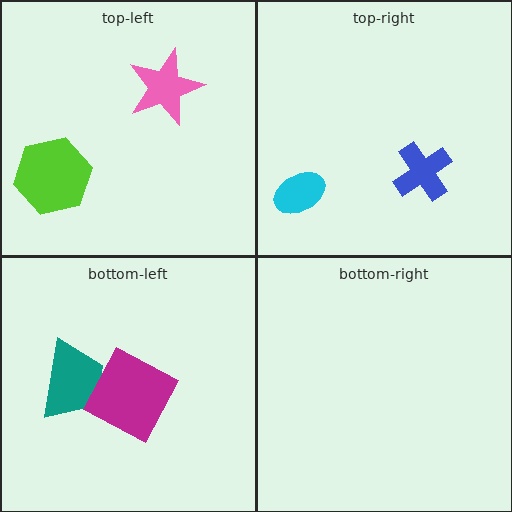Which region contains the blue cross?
The top-right region.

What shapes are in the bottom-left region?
The teal trapezoid, the magenta square.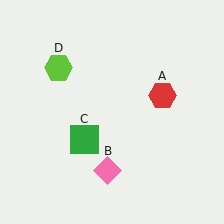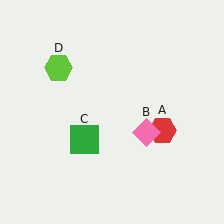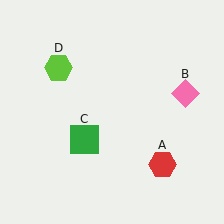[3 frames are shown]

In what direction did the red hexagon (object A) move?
The red hexagon (object A) moved down.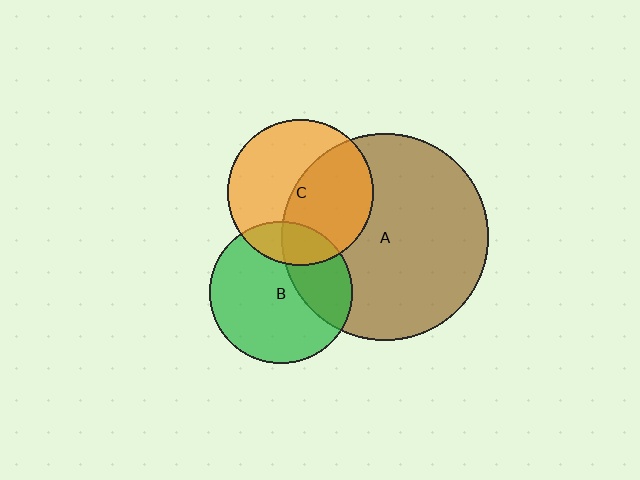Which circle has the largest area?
Circle A (brown).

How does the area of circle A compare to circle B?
Approximately 2.1 times.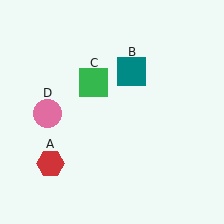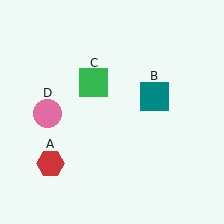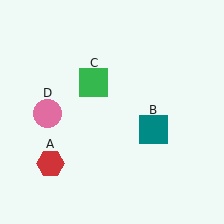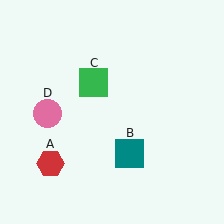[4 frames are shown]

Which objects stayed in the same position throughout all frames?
Red hexagon (object A) and green square (object C) and pink circle (object D) remained stationary.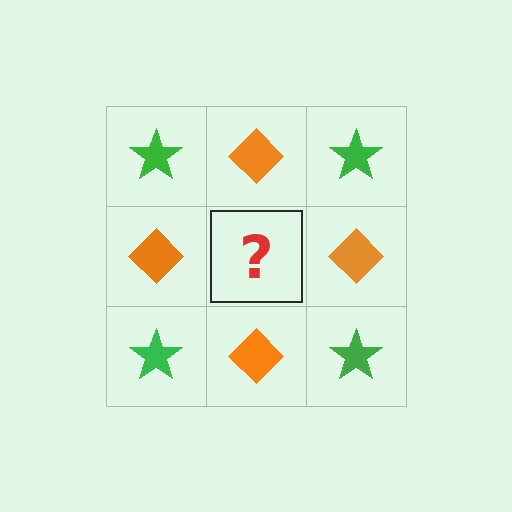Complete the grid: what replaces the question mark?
The question mark should be replaced with a green star.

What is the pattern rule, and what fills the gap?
The rule is that it alternates green star and orange diamond in a checkerboard pattern. The gap should be filled with a green star.